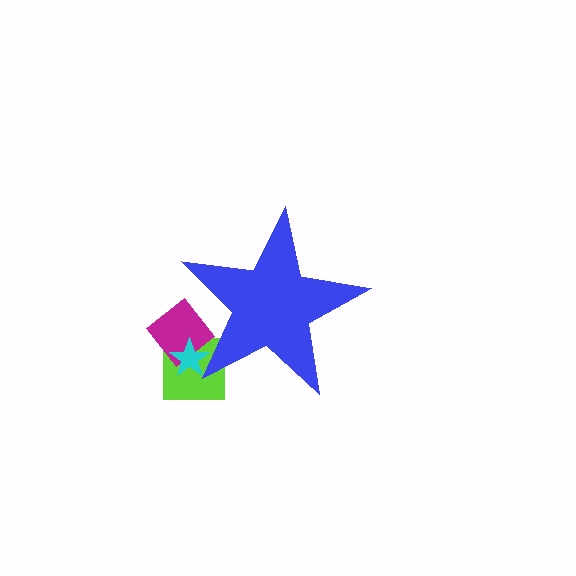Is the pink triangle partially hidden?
Yes, the pink triangle is partially hidden behind the blue star.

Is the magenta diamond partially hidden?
Yes, the magenta diamond is partially hidden behind the blue star.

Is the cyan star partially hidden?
Yes, the cyan star is partially hidden behind the blue star.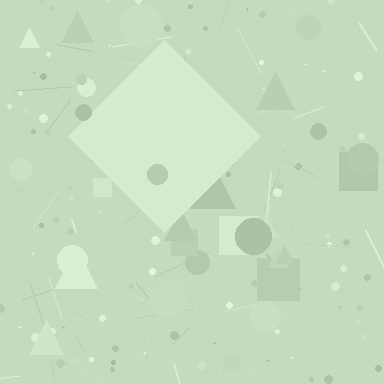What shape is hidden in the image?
A diamond is hidden in the image.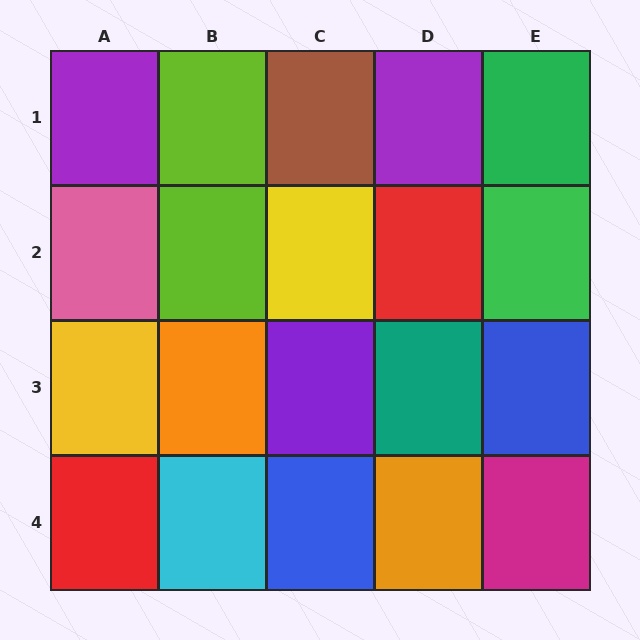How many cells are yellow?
2 cells are yellow.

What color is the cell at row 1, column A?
Purple.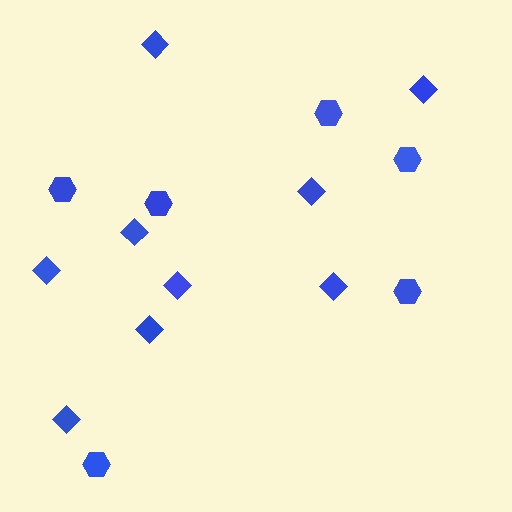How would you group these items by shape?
There are 2 groups: one group of diamonds (9) and one group of hexagons (6).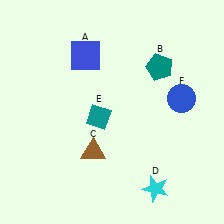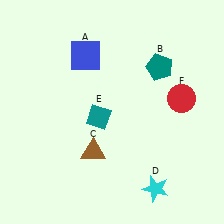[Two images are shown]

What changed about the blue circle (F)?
In Image 1, F is blue. In Image 2, it changed to red.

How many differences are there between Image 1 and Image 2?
There is 1 difference between the two images.